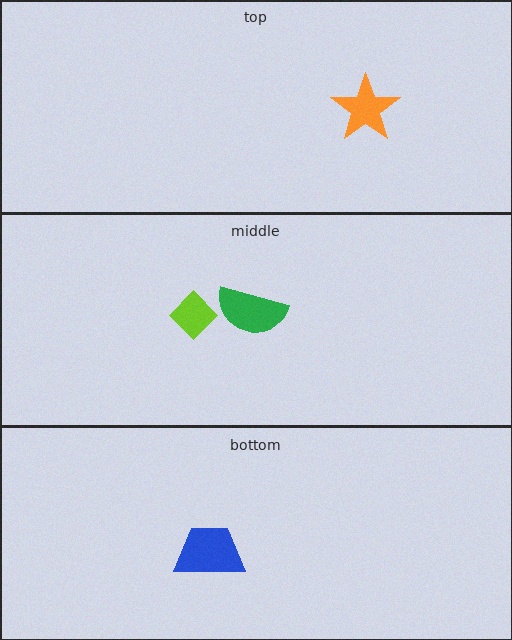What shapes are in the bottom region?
The blue trapezoid.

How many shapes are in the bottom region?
1.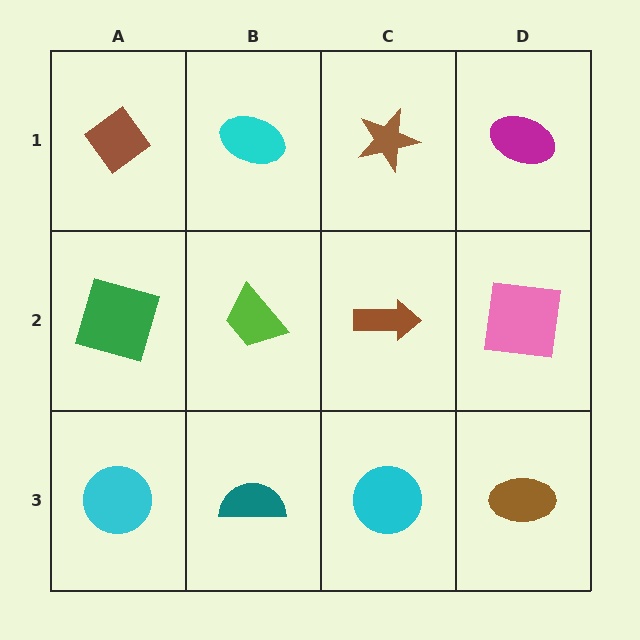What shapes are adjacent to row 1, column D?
A pink square (row 2, column D), a brown star (row 1, column C).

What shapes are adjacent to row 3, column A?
A green square (row 2, column A), a teal semicircle (row 3, column B).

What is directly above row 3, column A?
A green square.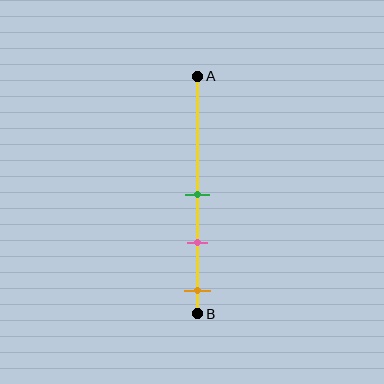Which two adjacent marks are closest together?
The green and pink marks are the closest adjacent pair.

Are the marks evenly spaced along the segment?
Yes, the marks are approximately evenly spaced.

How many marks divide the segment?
There are 3 marks dividing the segment.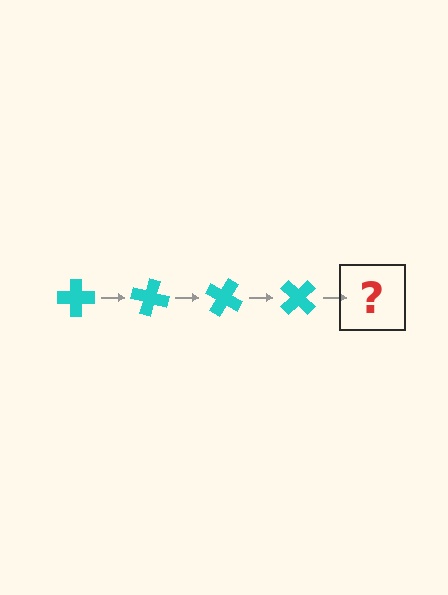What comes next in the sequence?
The next element should be a cyan cross rotated 60 degrees.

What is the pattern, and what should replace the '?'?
The pattern is that the cross rotates 15 degrees each step. The '?' should be a cyan cross rotated 60 degrees.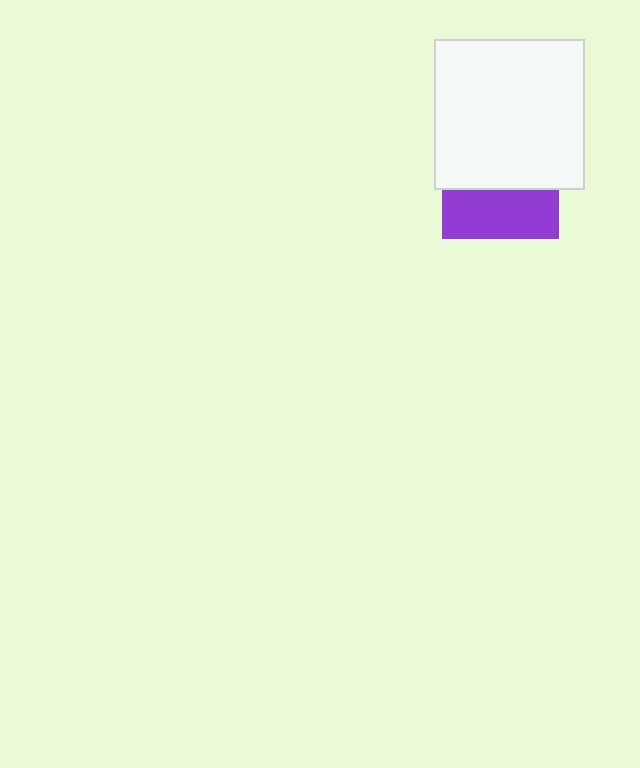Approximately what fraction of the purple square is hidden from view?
Roughly 58% of the purple square is hidden behind the white square.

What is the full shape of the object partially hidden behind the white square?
The partially hidden object is a purple square.